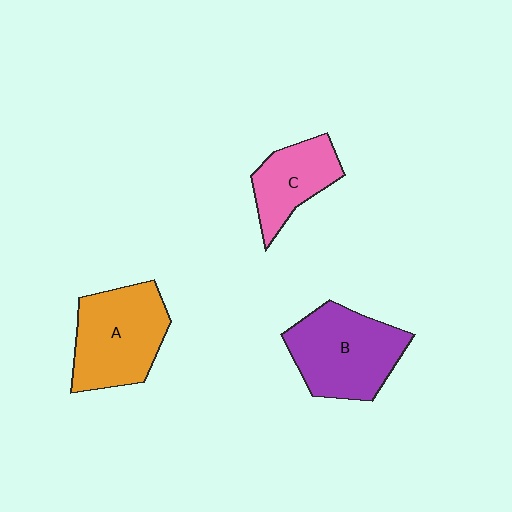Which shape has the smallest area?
Shape C (pink).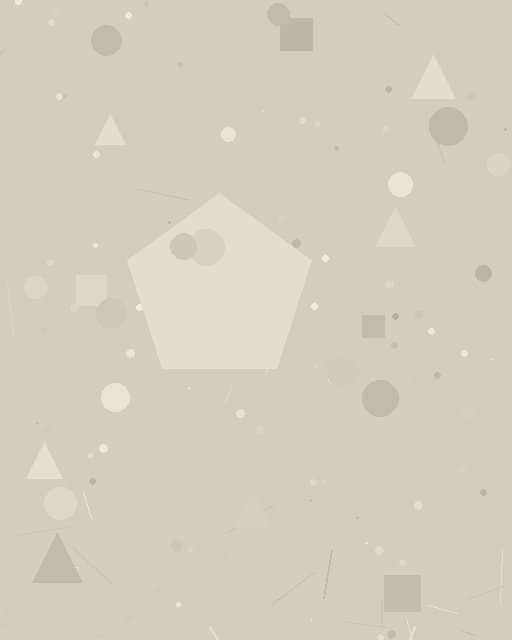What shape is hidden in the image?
A pentagon is hidden in the image.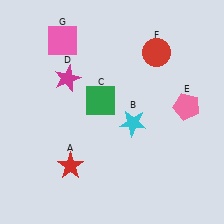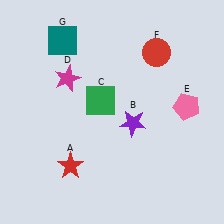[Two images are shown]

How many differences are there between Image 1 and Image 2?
There are 2 differences between the two images.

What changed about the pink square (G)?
In Image 1, G is pink. In Image 2, it changed to teal.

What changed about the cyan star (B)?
In Image 1, B is cyan. In Image 2, it changed to purple.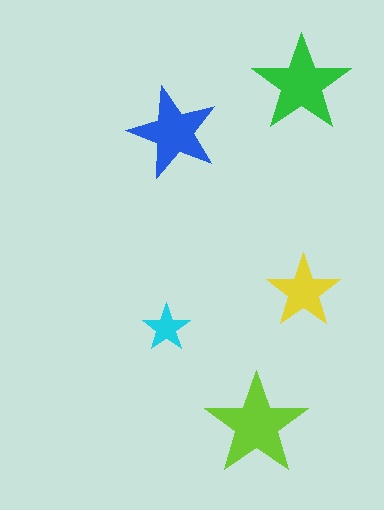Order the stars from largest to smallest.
the lime one, the green one, the blue one, the yellow one, the cyan one.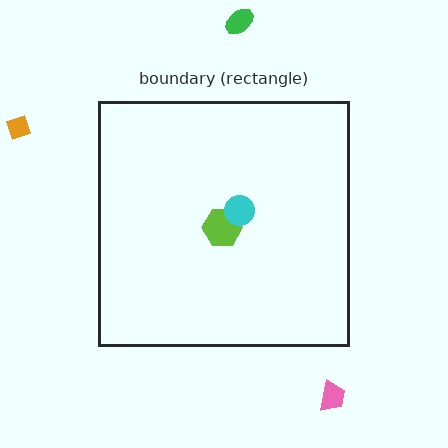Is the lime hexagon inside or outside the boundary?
Inside.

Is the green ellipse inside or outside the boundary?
Outside.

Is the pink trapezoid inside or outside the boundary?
Outside.